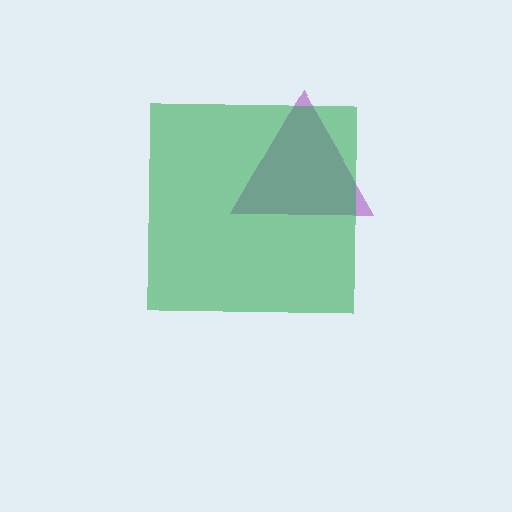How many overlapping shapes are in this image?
There are 2 overlapping shapes in the image.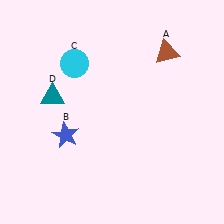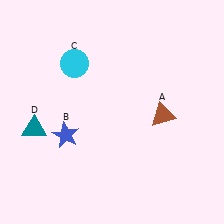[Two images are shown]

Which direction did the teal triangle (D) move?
The teal triangle (D) moved down.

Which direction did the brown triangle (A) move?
The brown triangle (A) moved down.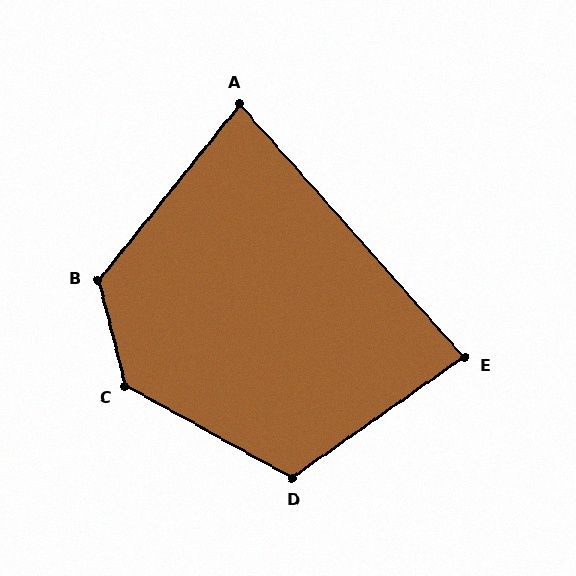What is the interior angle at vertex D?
Approximately 116 degrees (obtuse).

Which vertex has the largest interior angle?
C, at approximately 133 degrees.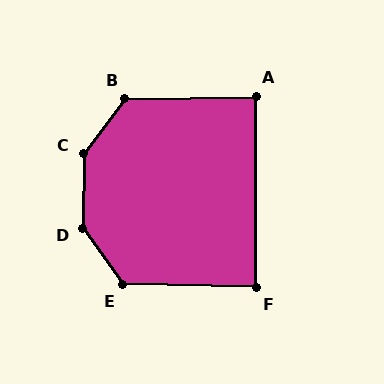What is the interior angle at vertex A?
Approximately 89 degrees (approximately right).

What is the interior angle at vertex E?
Approximately 127 degrees (obtuse).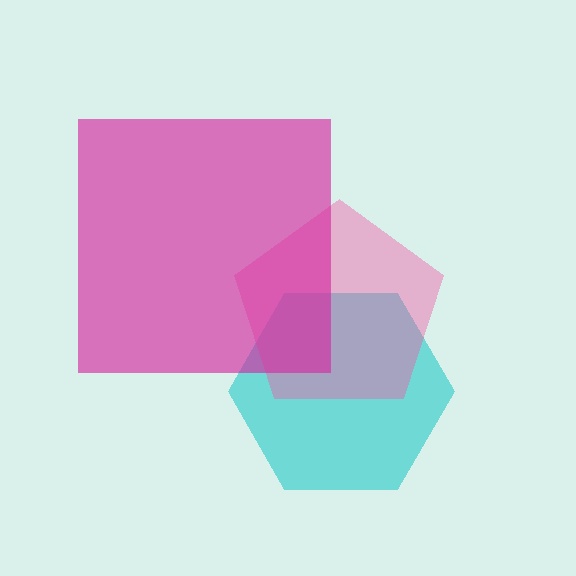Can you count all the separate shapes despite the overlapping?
Yes, there are 3 separate shapes.